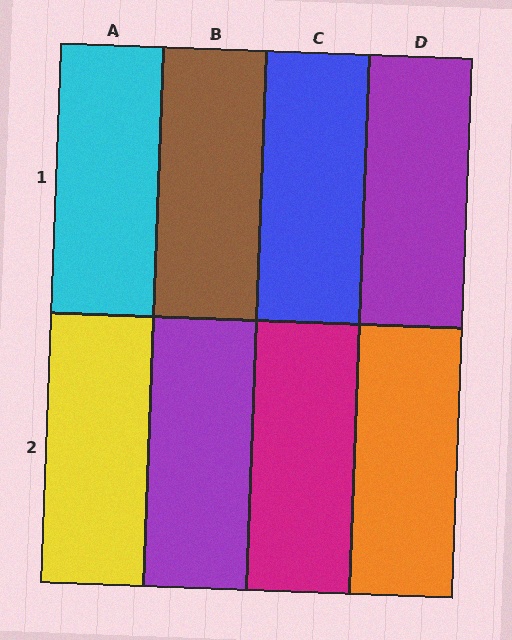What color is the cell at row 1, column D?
Purple.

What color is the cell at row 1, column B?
Brown.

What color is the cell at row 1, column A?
Cyan.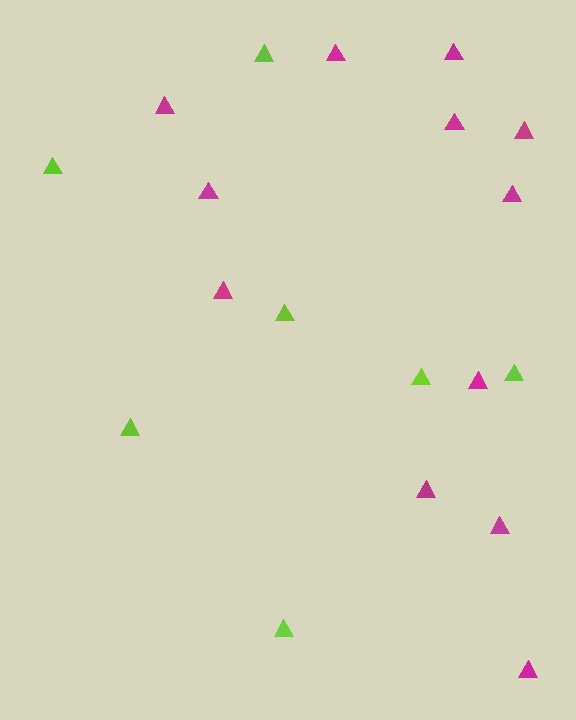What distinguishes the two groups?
There are 2 groups: one group of magenta triangles (12) and one group of lime triangles (7).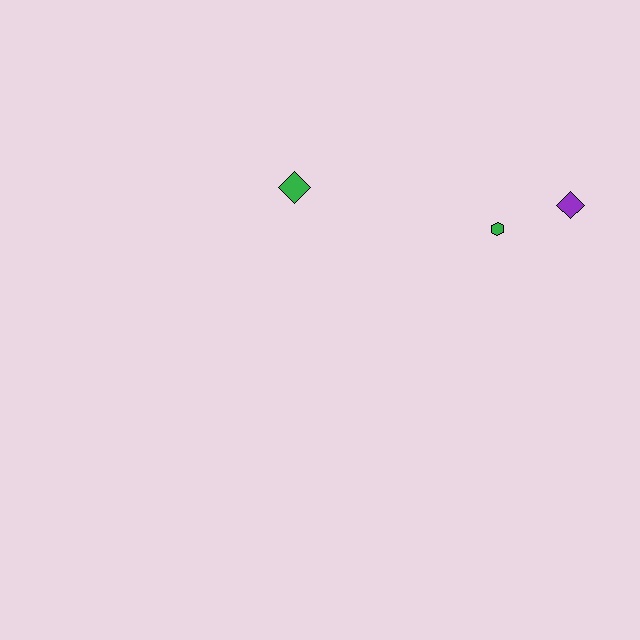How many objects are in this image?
There are 3 objects.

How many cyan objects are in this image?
There are no cyan objects.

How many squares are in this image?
There are no squares.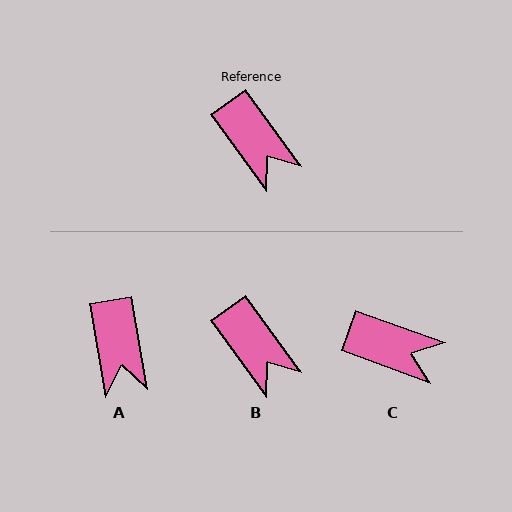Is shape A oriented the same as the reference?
No, it is off by about 26 degrees.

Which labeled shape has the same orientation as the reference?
B.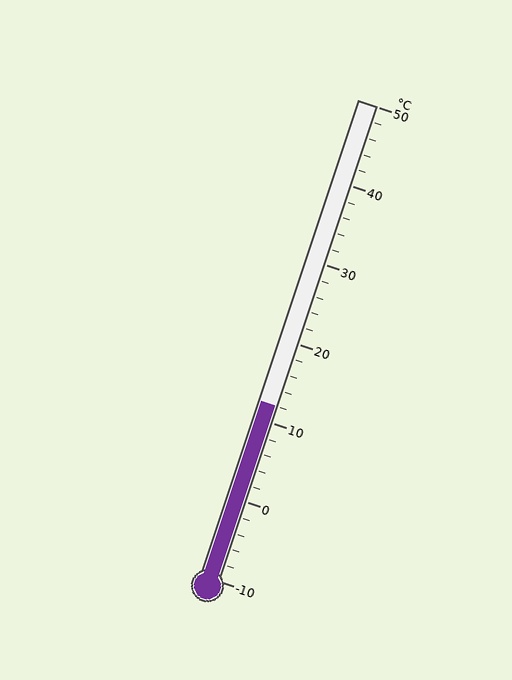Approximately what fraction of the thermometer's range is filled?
The thermometer is filled to approximately 35% of its range.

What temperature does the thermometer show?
The thermometer shows approximately 12°C.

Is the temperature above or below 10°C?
The temperature is above 10°C.